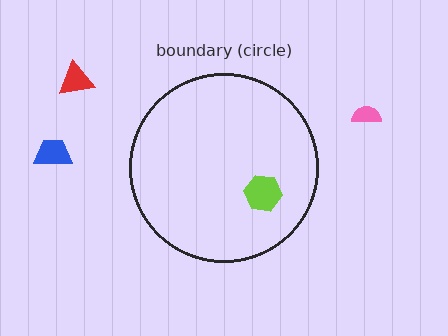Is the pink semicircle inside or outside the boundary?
Outside.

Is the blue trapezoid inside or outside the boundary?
Outside.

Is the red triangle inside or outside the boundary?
Outside.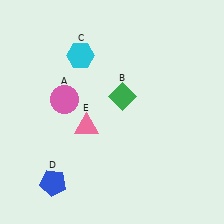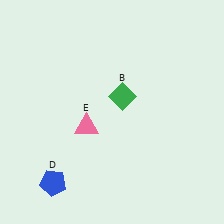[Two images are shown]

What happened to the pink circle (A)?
The pink circle (A) was removed in Image 2. It was in the top-left area of Image 1.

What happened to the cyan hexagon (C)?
The cyan hexagon (C) was removed in Image 2. It was in the top-left area of Image 1.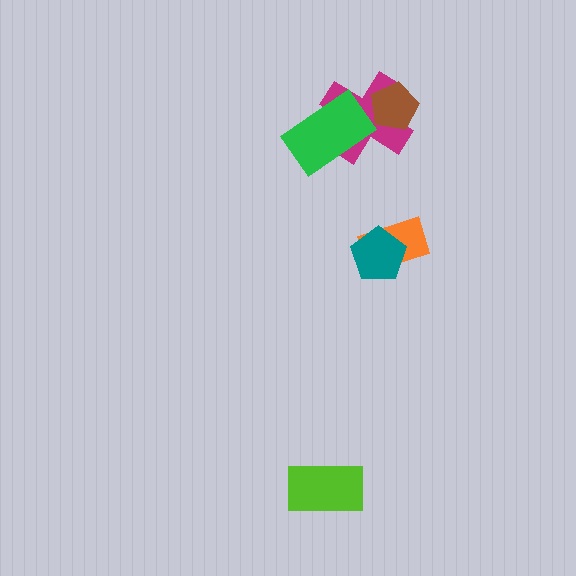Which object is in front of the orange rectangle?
The teal pentagon is in front of the orange rectangle.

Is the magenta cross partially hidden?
Yes, it is partially covered by another shape.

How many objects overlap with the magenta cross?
2 objects overlap with the magenta cross.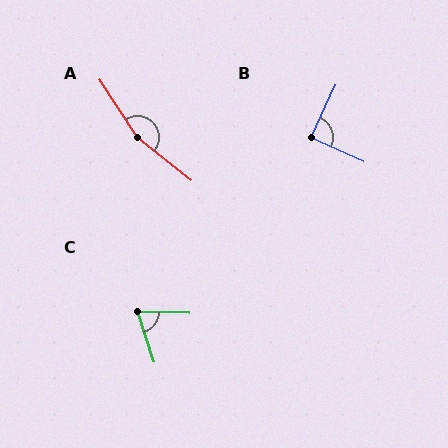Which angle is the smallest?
C, at approximately 71 degrees.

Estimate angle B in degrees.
Approximately 88 degrees.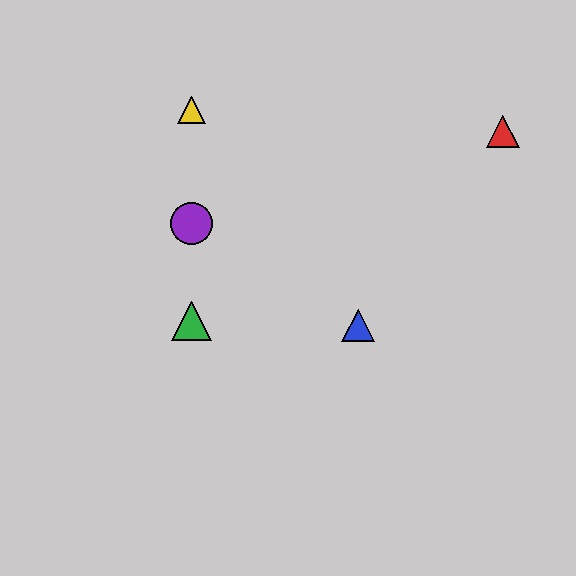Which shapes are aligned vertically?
The green triangle, the yellow triangle, the purple circle are aligned vertically.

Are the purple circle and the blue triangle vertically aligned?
No, the purple circle is at x≈191 and the blue triangle is at x≈358.